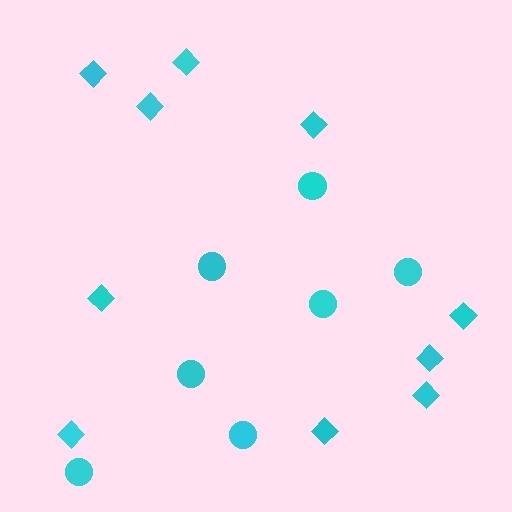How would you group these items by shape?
There are 2 groups: one group of diamonds (10) and one group of circles (7).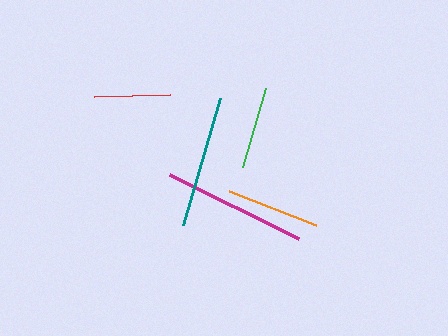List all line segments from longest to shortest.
From longest to shortest: magenta, teal, orange, green, red.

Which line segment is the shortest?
The red line is the shortest at approximately 77 pixels.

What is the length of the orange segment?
The orange segment is approximately 94 pixels long.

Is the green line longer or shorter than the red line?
The green line is longer than the red line.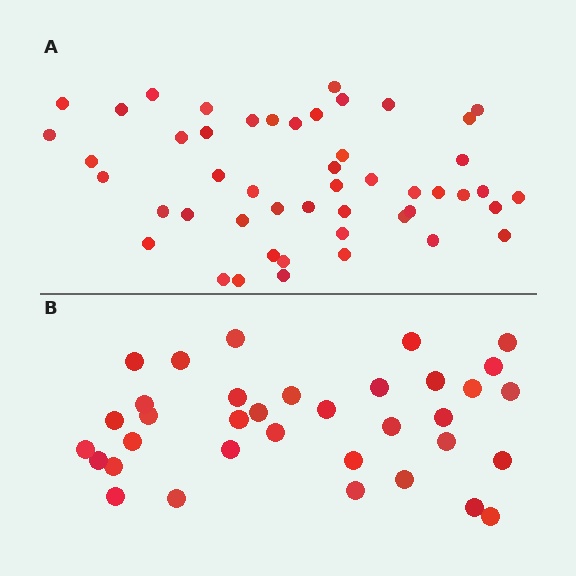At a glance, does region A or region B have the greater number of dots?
Region A (the top region) has more dots.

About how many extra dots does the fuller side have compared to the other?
Region A has approximately 15 more dots than region B.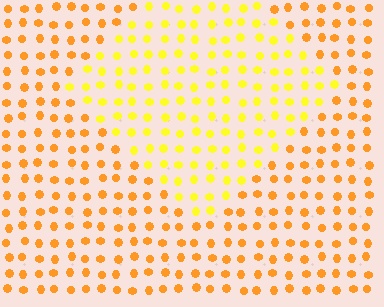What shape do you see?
I see a diamond.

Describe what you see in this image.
The image is filled with small orange elements in a uniform arrangement. A diamond-shaped region is visible where the elements are tinted to a slightly different hue, forming a subtle color boundary.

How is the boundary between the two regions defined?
The boundary is defined purely by a slight shift in hue (about 28 degrees). Spacing, size, and orientation are identical on both sides.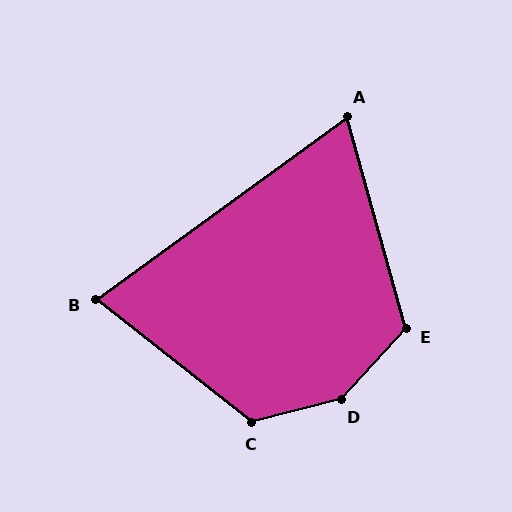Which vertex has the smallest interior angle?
A, at approximately 69 degrees.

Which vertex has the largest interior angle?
D, at approximately 147 degrees.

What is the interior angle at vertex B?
Approximately 74 degrees (acute).